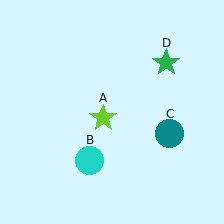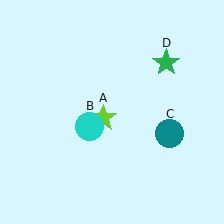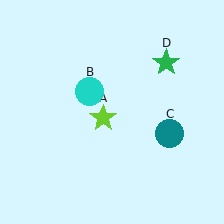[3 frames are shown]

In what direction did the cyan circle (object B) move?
The cyan circle (object B) moved up.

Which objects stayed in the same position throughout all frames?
Lime star (object A) and teal circle (object C) and green star (object D) remained stationary.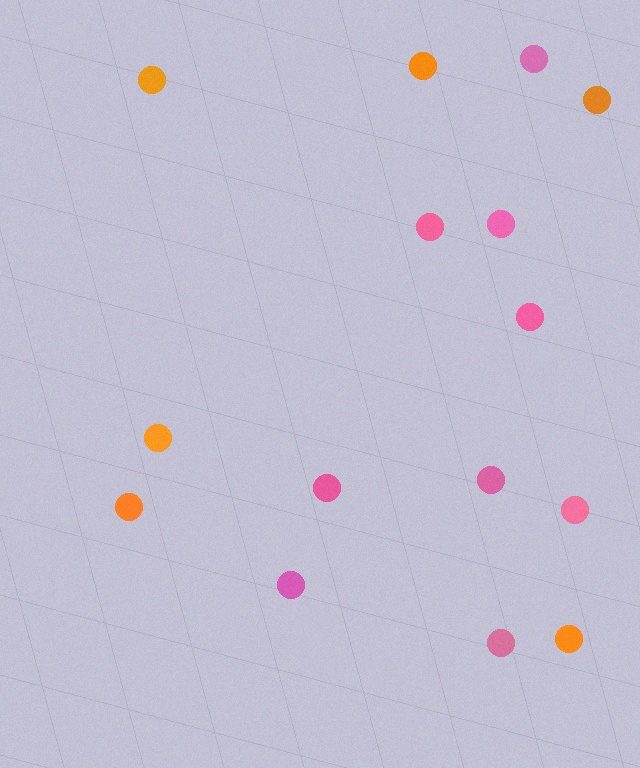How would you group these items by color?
There are 2 groups: one group of pink circles (9) and one group of orange circles (6).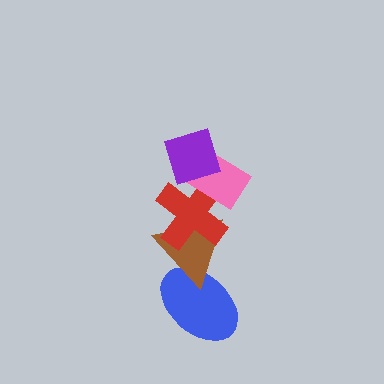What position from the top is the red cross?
The red cross is 3rd from the top.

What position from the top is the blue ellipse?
The blue ellipse is 5th from the top.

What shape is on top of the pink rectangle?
The purple diamond is on top of the pink rectangle.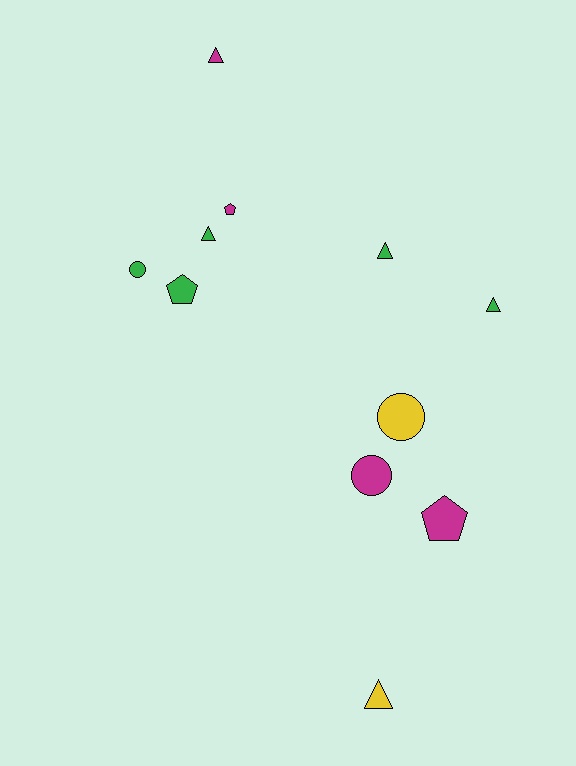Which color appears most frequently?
Green, with 5 objects.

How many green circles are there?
There is 1 green circle.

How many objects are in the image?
There are 11 objects.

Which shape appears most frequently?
Triangle, with 5 objects.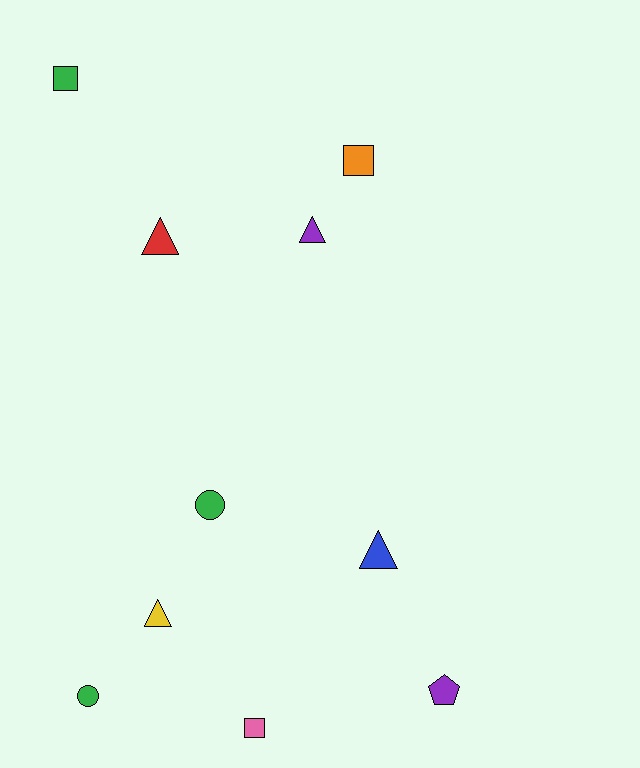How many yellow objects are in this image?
There is 1 yellow object.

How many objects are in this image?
There are 10 objects.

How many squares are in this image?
There are 3 squares.